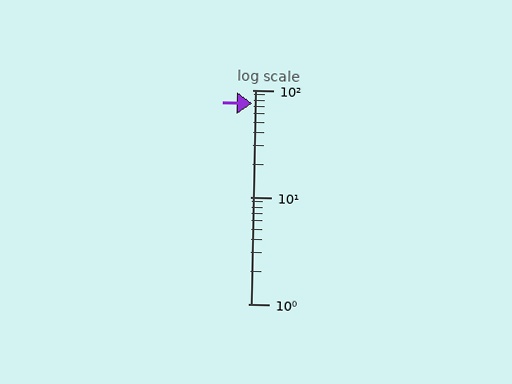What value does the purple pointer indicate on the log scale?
The pointer indicates approximately 74.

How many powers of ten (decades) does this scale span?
The scale spans 2 decades, from 1 to 100.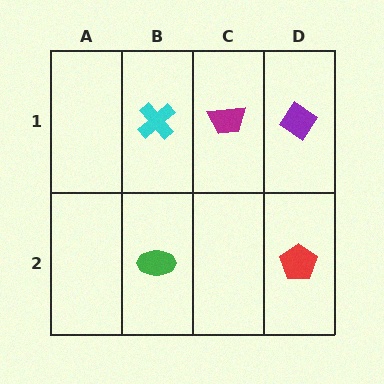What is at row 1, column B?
A cyan cross.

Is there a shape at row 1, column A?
No, that cell is empty.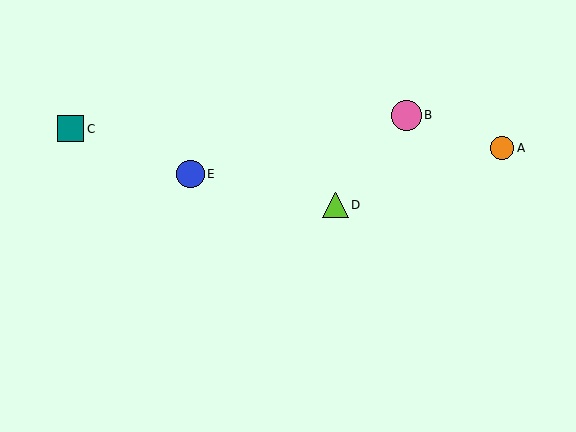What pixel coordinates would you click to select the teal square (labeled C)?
Click at (71, 129) to select the teal square C.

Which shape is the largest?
The pink circle (labeled B) is the largest.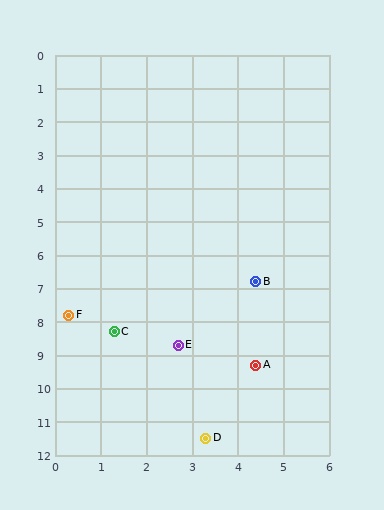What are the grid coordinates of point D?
Point D is at approximately (3.3, 11.5).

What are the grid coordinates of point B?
Point B is at approximately (4.4, 6.8).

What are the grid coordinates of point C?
Point C is at approximately (1.3, 8.3).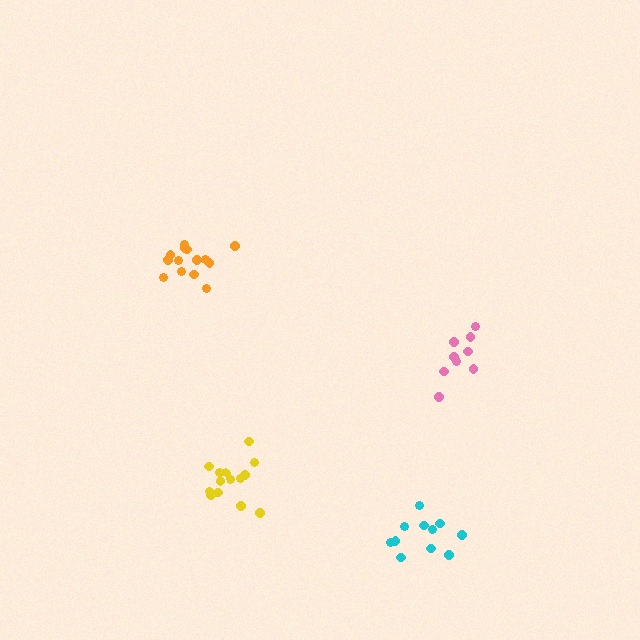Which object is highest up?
The orange cluster is topmost.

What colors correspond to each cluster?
The clusters are colored: yellow, orange, cyan, pink.